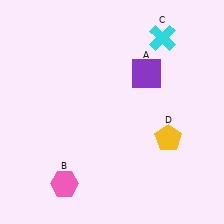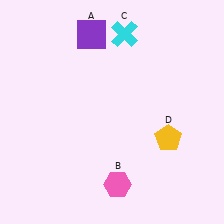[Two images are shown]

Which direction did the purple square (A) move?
The purple square (A) moved left.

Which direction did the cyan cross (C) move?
The cyan cross (C) moved left.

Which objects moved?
The objects that moved are: the purple square (A), the pink hexagon (B), the cyan cross (C).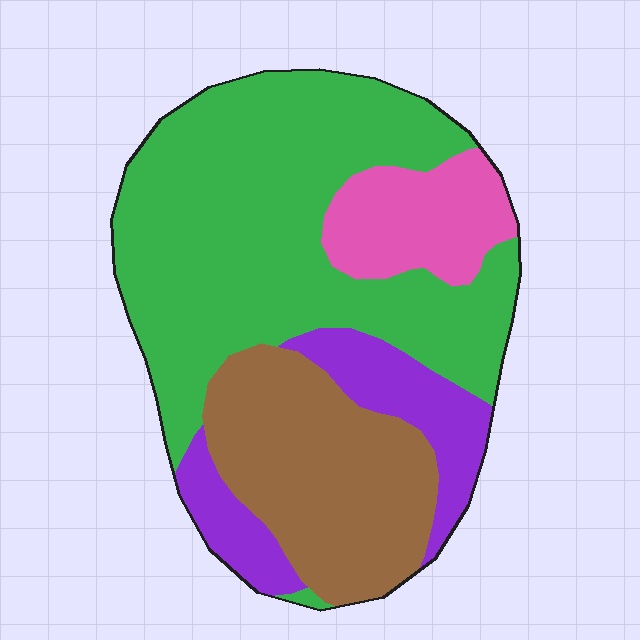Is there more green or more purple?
Green.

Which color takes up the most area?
Green, at roughly 50%.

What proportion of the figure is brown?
Brown takes up about one quarter (1/4) of the figure.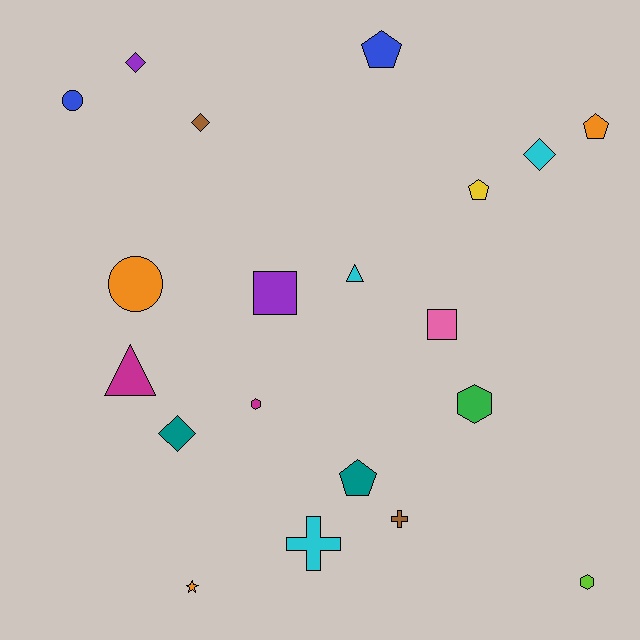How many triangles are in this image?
There are 2 triangles.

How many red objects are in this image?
There are no red objects.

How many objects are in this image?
There are 20 objects.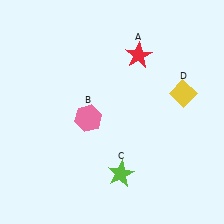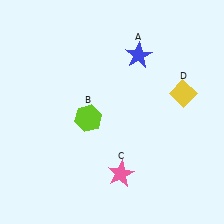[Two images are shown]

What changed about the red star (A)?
In Image 1, A is red. In Image 2, it changed to blue.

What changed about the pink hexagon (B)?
In Image 1, B is pink. In Image 2, it changed to lime.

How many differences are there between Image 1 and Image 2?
There are 3 differences between the two images.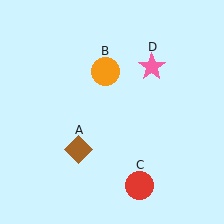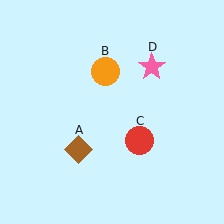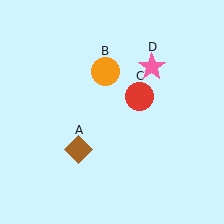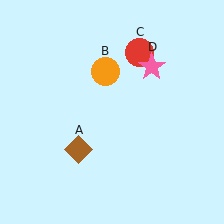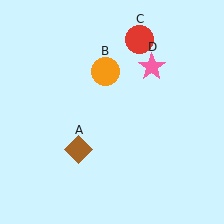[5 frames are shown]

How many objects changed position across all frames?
1 object changed position: red circle (object C).